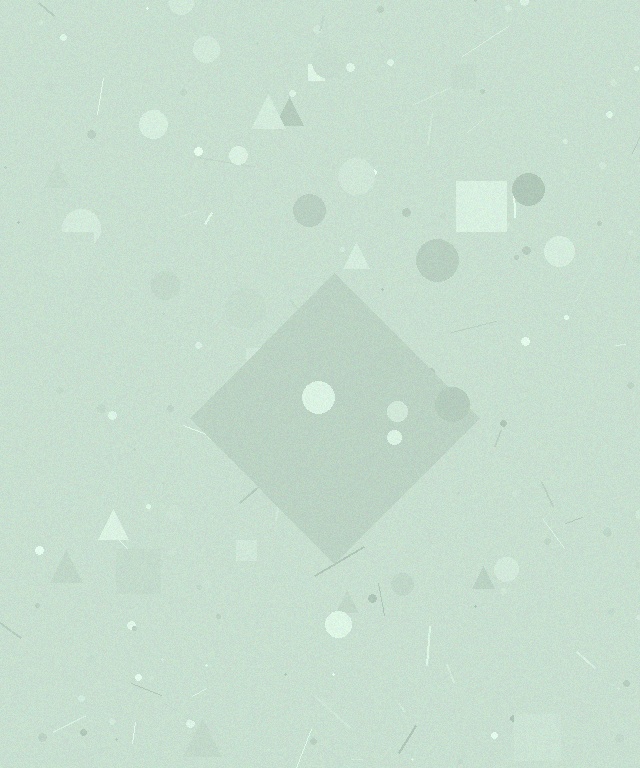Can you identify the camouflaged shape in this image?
The camouflaged shape is a diamond.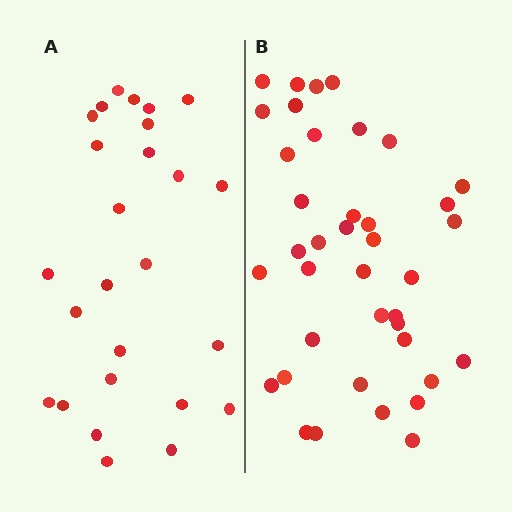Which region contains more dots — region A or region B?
Region B (the right region) has more dots.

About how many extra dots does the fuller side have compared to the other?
Region B has approximately 15 more dots than region A.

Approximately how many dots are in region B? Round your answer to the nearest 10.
About 40 dots. (The exact count is 39, which rounds to 40.)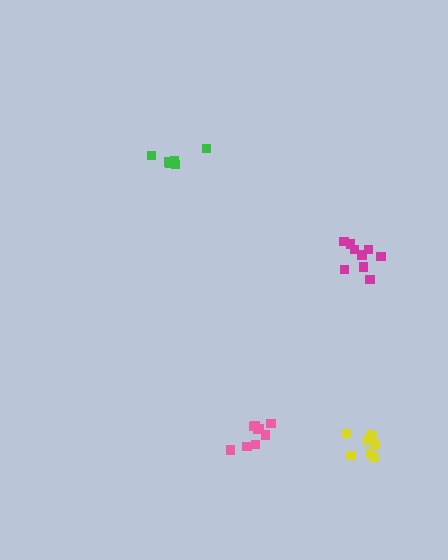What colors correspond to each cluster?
The clusters are colored: green, pink, magenta, yellow.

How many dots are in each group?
Group 1: 7 dots, Group 2: 9 dots, Group 3: 9 dots, Group 4: 8 dots (33 total).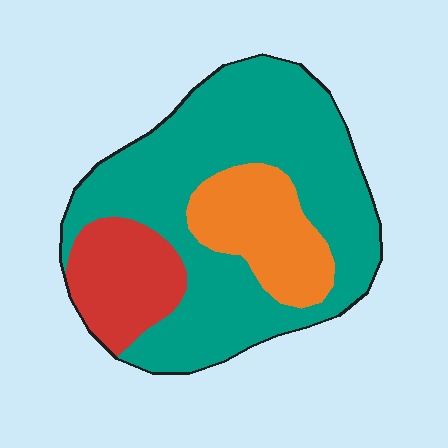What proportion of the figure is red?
Red covers roughly 15% of the figure.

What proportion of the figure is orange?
Orange takes up about one fifth (1/5) of the figure.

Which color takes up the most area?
Teal, at roughly 65%.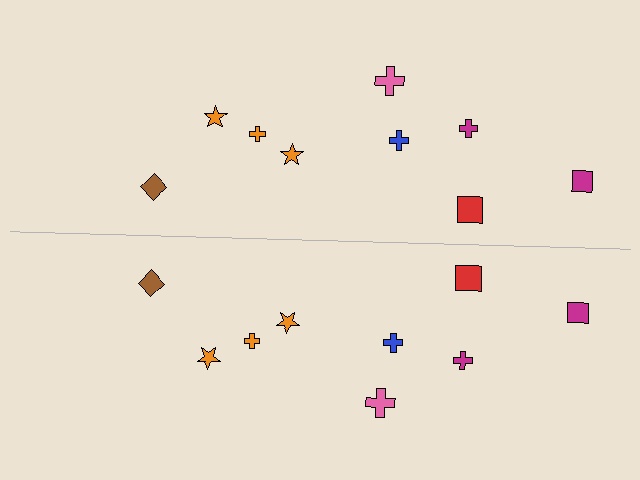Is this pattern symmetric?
Yes, this pattern has bilateral (reflection) symmetry.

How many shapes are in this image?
There are 18 shapes in this image.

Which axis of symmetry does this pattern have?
The pattern has a horizontal axis of symmetry running through the center of the image.